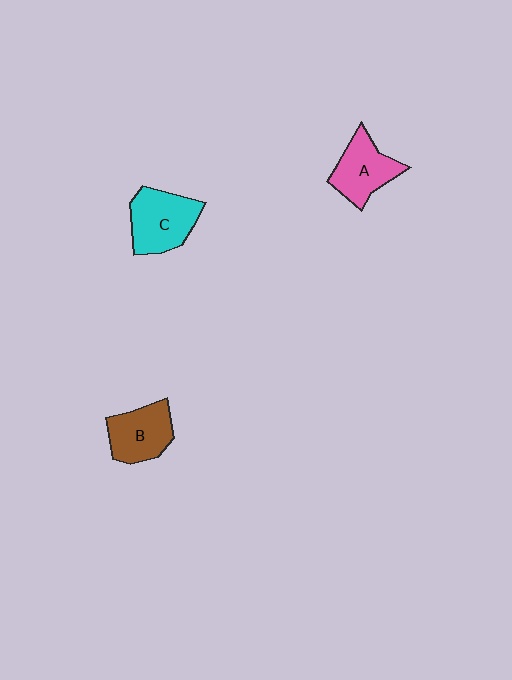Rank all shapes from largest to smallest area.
From largest to smallest: C (cyan), B (brown), A (pink).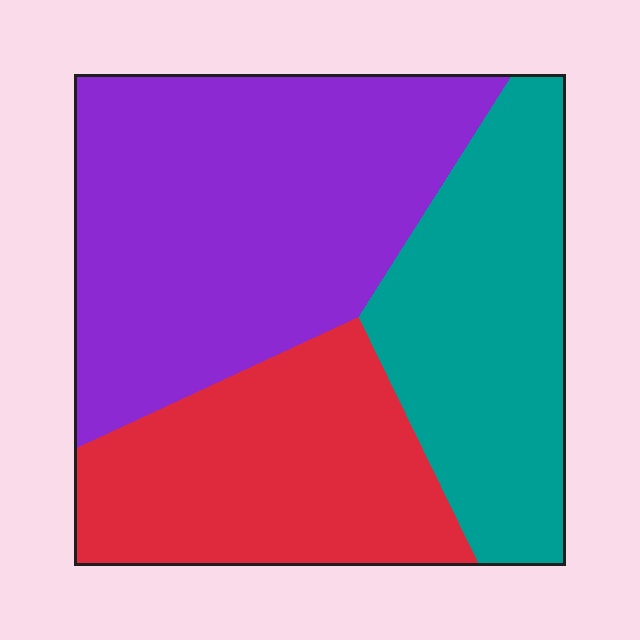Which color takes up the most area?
Purple, at roughly 45%.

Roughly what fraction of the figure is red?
Red takes up about one quarter (1/4) of the figure.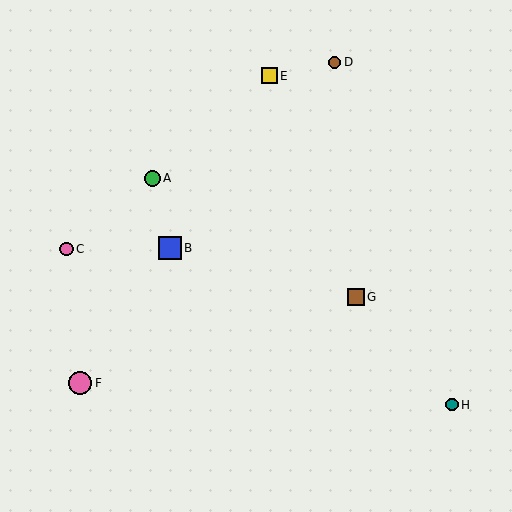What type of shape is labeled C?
Shape C is a pink circle.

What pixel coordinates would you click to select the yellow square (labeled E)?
Click at (269, 76) to select the yellow square E.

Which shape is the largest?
The pink circle (labeled F) is the largest.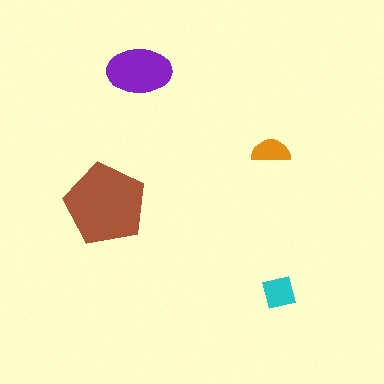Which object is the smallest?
The orange semicircle.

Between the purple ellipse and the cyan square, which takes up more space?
The purple ellipse.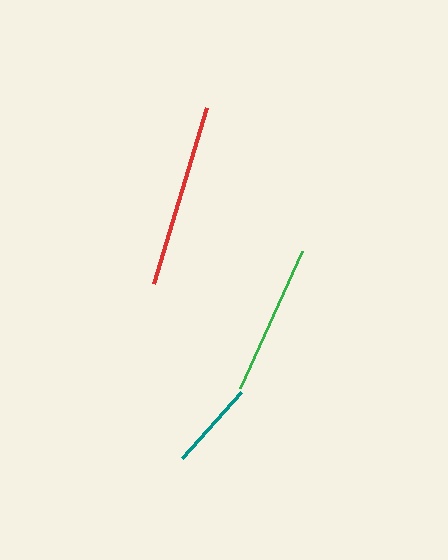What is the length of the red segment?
The red segment is approximately 184 pixels long.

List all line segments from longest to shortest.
From longest to shortest: red, green, teal.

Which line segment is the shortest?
The teal line is the shortest at approximately 89 pixels.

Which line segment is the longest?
The red line is the longest at approximately 184 pixels.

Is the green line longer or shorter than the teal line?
The green line is longer than the teal line.